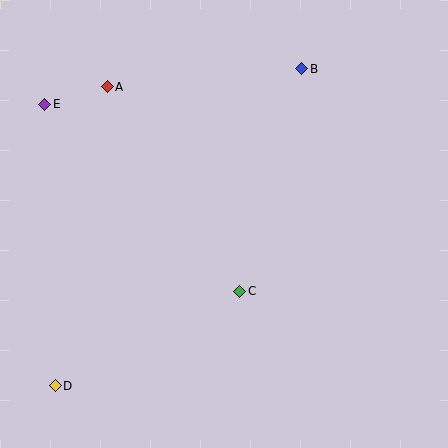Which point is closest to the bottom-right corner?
Point C is closest to the bottom-right corner.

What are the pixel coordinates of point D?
Point D is at (55, 386).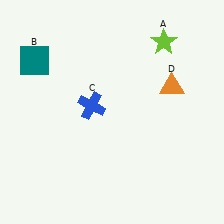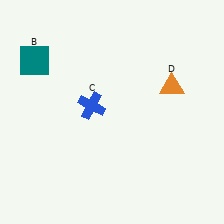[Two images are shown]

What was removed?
The lime star (A) was removed in Image 2.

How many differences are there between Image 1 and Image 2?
There is 1 difference between the two images.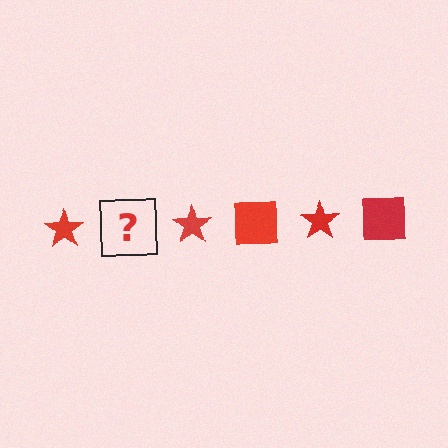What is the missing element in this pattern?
The missing element is a red square.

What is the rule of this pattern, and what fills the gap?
The rule is that the pattern cycles through star, square shapes in red. The gap should be filled with a red square.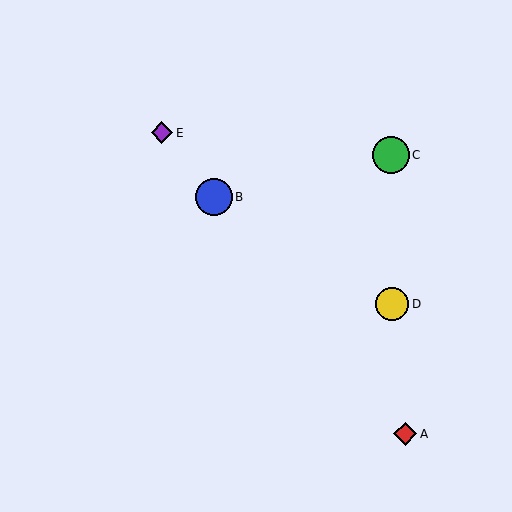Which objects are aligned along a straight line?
Objects A, B, E are aligned along a straight line.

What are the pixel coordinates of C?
Object C is at (391, 155).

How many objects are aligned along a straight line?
3 objects (A, B, E) are aligned along a straight line.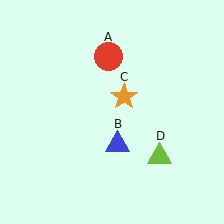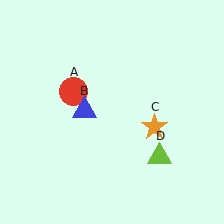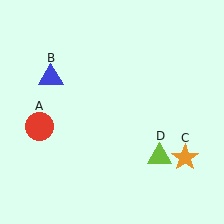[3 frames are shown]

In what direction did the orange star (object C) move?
The orange star (object C) moved down and to the right.